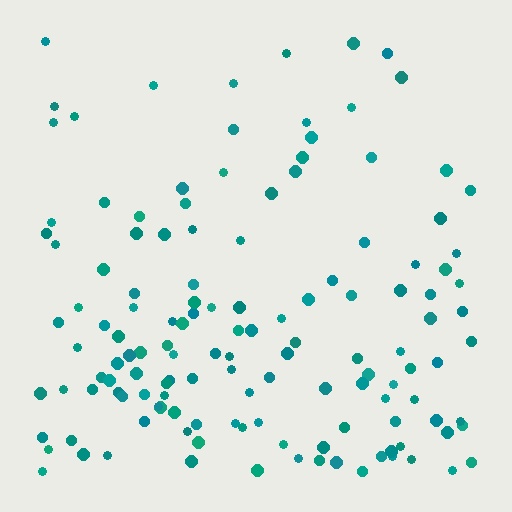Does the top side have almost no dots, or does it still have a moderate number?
Still a moderate number, just noticeably fewer than the bottom.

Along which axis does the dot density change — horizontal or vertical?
Vertical.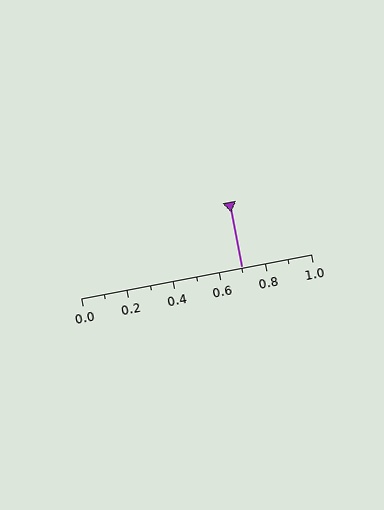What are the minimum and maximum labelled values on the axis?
The axis runs from 0.0 to 1.0.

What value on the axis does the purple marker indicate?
The marker indicates approximately 0.7.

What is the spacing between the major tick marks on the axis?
The major ticks are spaced 0.2 apart.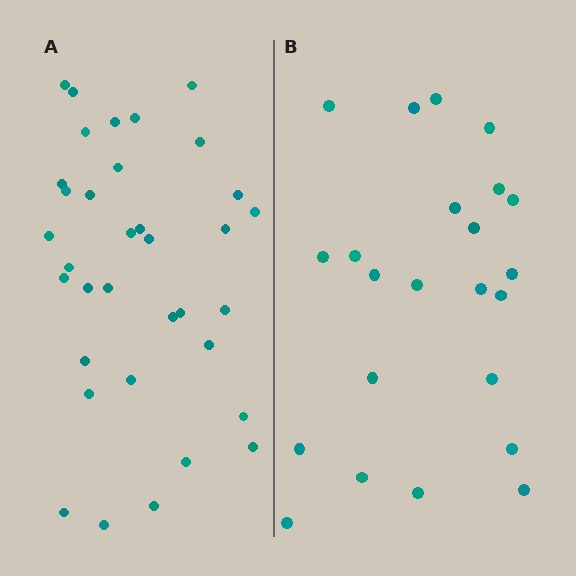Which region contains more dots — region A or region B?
Region A (the left region) has more dots.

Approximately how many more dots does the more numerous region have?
Region A has roughly 12 or so more dots than region B.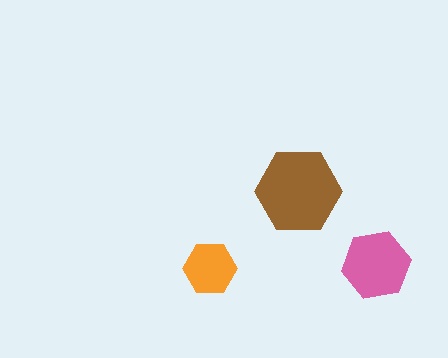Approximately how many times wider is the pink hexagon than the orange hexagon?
About 1.5 times wider.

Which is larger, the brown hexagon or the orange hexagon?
The brown one.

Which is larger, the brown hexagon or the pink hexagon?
The brown one.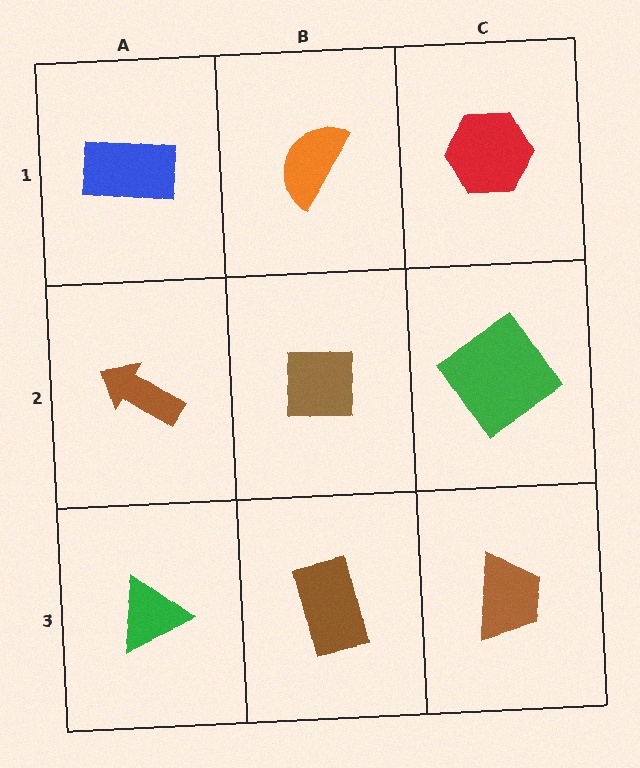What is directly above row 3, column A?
A brown arrow.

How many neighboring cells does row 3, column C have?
2.